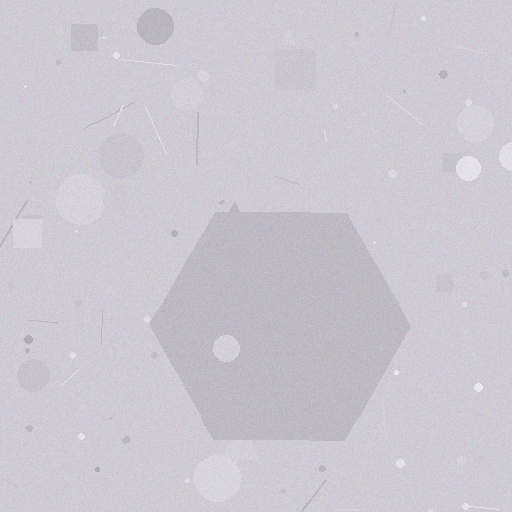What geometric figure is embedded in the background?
A hexagon is embedded in the background.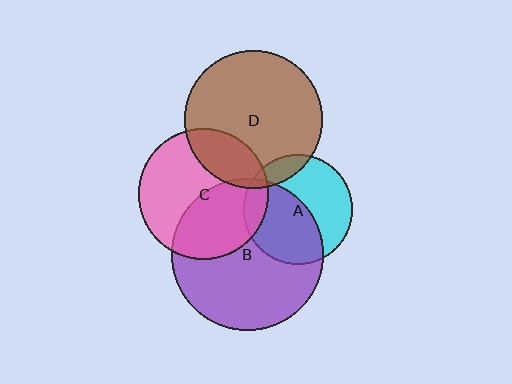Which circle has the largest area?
Circle B (purple).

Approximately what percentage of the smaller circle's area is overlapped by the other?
Approximately 40%.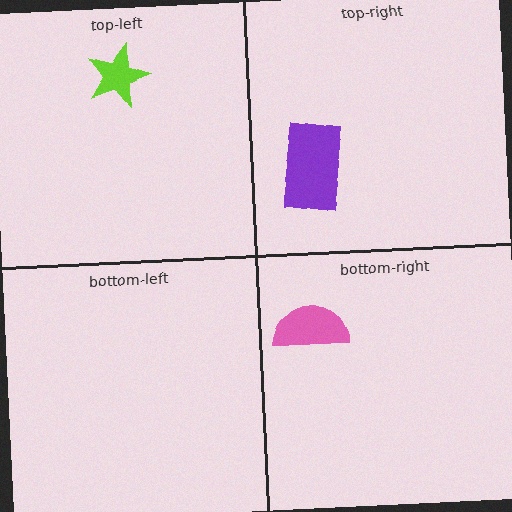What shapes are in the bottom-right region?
The pink semicircle.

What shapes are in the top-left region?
The lime star.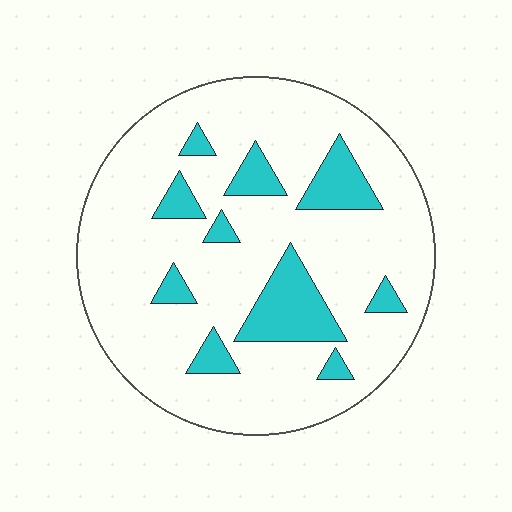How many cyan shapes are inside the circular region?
10.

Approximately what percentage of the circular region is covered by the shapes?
Approximately 15%.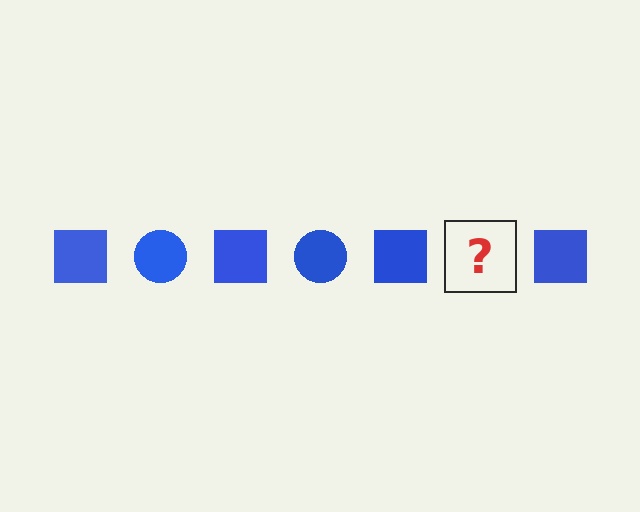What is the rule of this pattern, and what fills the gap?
The rule is that the pattern cycles through square, circle shapes in blue. The gap should be filled with a blue circle.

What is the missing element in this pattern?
The missing element is a blue circle.